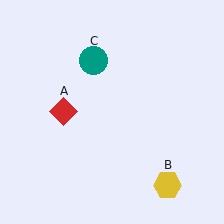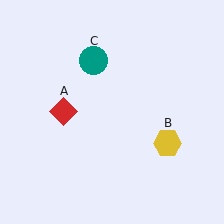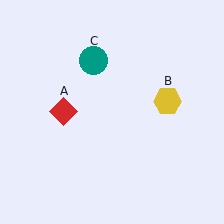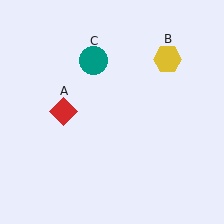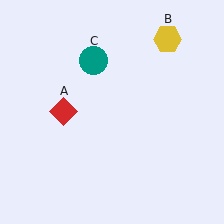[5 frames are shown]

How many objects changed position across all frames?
1 object changed position: yellow hexagon (object B).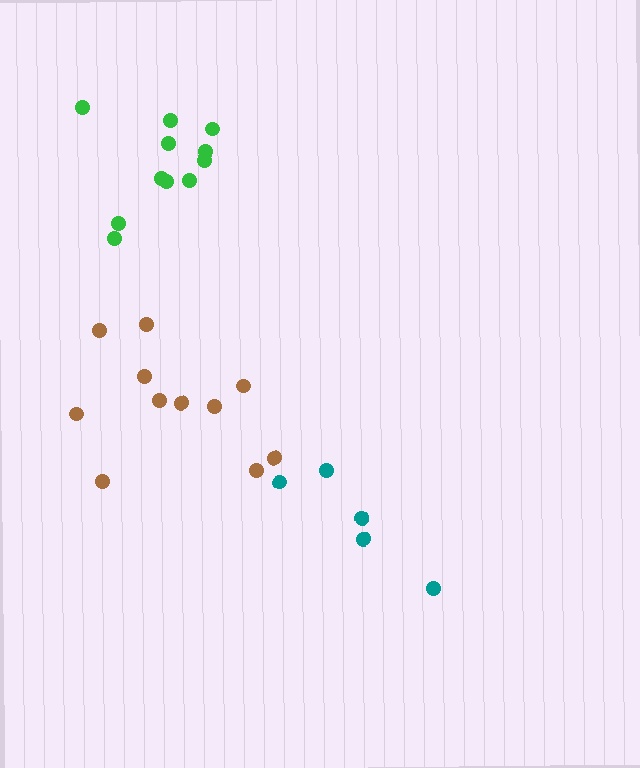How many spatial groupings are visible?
There are 3 spatial groupings.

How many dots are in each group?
Group 1: 11 dots, Group 2: 5 dots, Group 3: 11 dots (27 total).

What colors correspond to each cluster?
The clusters are colored: brown, teal, green.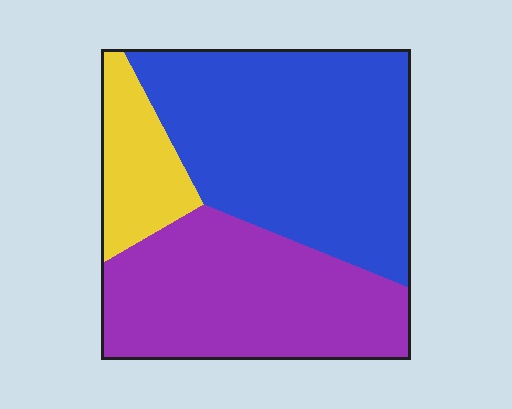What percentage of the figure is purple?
Purple covers about 40% of the figure.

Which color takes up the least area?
Yellow, at roughly 15%.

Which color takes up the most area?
Blue, at roughly 50%.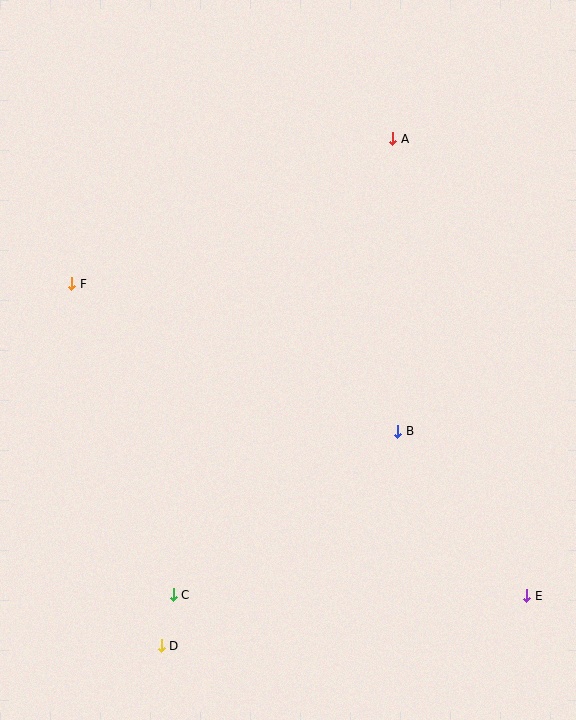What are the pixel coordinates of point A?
Point A is at (393, 139).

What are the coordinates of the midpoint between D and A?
The midpoint between D and A is at (277, 392).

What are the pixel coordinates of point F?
Point F is at (72, 284).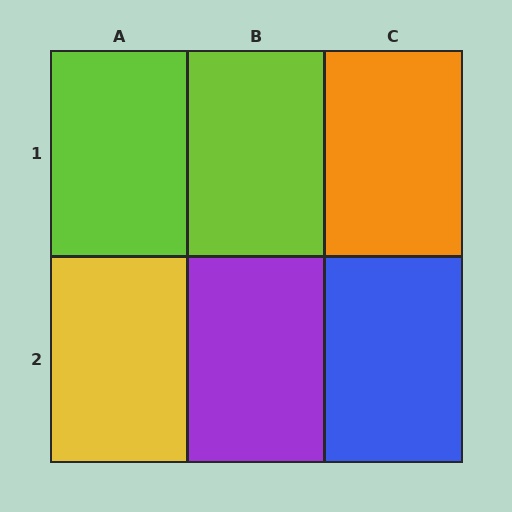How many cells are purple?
1 cell is purple.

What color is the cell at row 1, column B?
Lime.